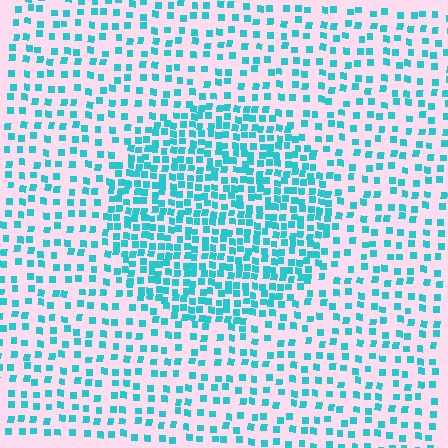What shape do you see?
I see a circle.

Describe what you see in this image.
The image contains small cyan elements arranged at two different densities. A circle-shaped region is visible where the elements are more densely packed than the surrounding area.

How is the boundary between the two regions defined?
The boundary is defined by a change in element density (approximately 2.1x ratio). All elements are the same color, size, and shape.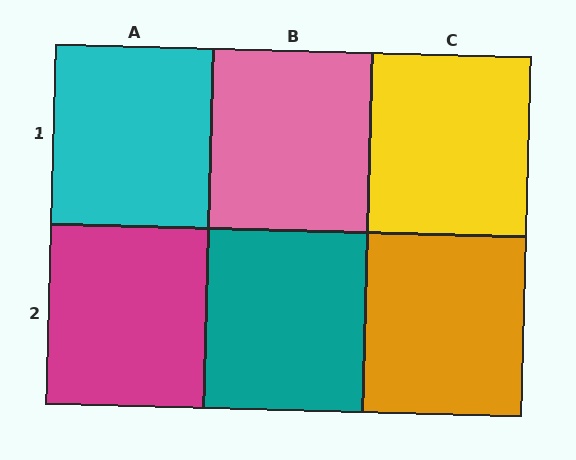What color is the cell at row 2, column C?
Orange.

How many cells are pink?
1 cell is pink.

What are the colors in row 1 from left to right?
Cyan, pink, yellow.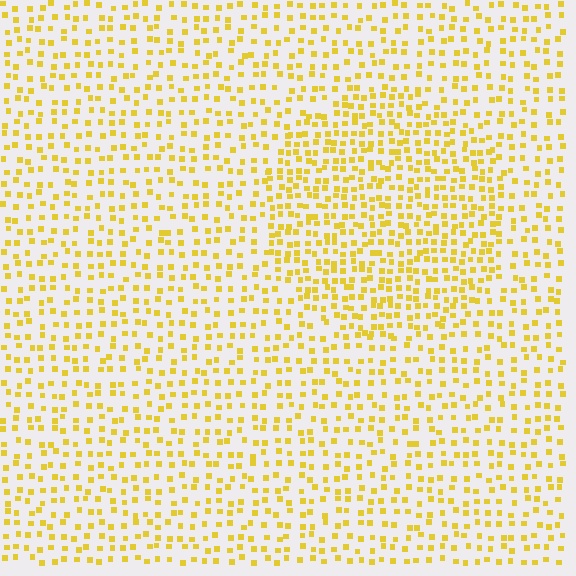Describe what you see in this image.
The image contains small yellow elements arranged at two different densities. A circle-shaped region is visible where the elements are more densely packed than the surrounding area.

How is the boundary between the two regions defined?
The boundary is defined by a change in element density (approximately 1.7x ratio). All elements are the same color, size, and shape.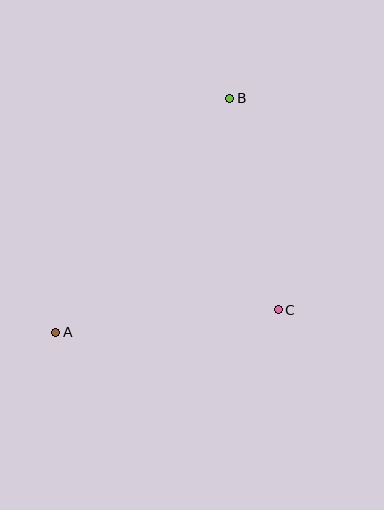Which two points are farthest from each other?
Points A and B are farthest from each other.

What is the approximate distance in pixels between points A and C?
The distance between A and C is approximately 224 pixels.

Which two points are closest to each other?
Points B and C are closest to each other.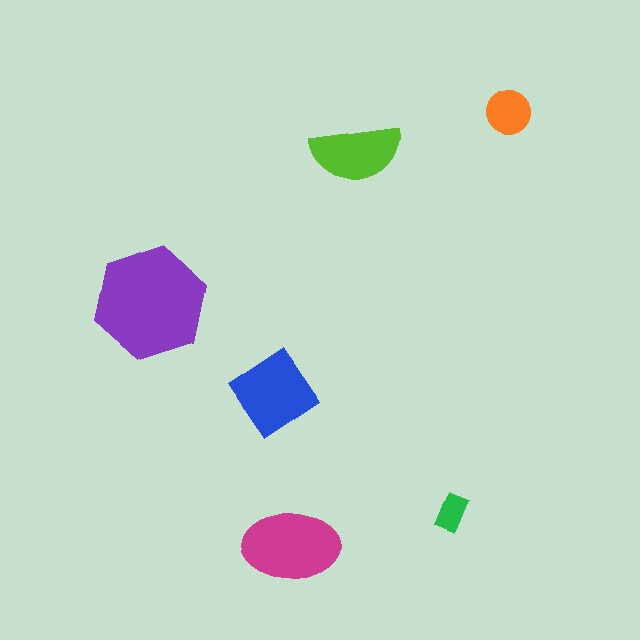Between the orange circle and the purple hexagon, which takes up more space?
The purple hexagon.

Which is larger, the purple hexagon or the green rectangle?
The purple hexagon.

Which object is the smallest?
The green rectangle.